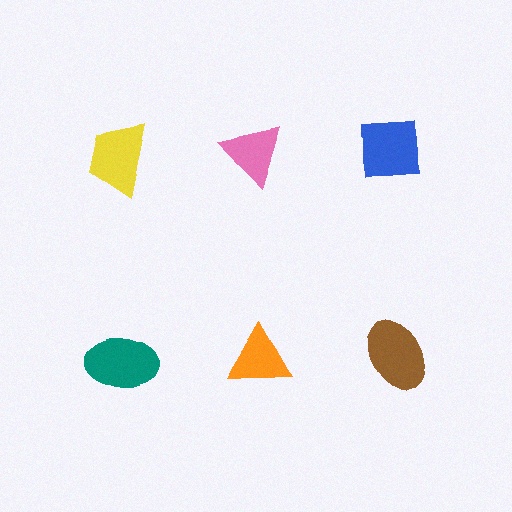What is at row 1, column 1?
A yellow trapezoid.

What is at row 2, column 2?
An orange triangle.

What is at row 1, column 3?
A blue square.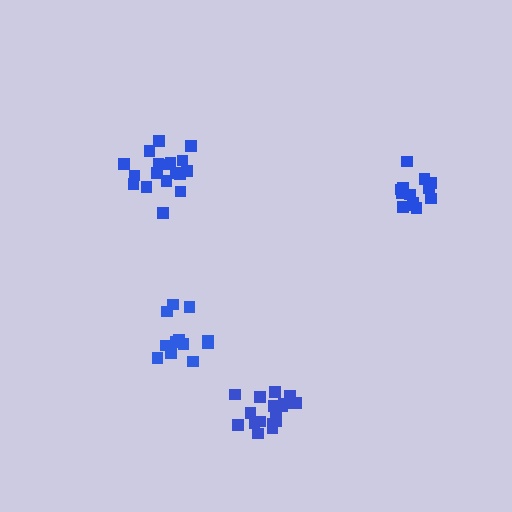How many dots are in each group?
Group 1: 18 dots, Group 2: 12 dots, Group 3: 13 dots, Group 4: 17 dots (60 total).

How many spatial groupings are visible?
There are 4 spatial groupings.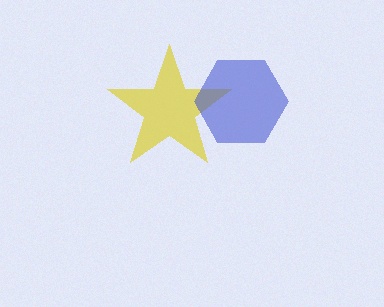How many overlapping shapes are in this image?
There are 2 overlapping shapes in the image.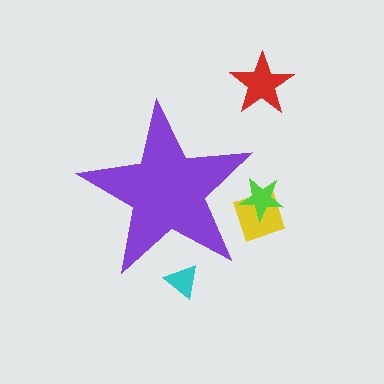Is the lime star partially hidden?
Yes, the lime star is partially hidden behind the purple star.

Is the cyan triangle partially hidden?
Yes, the cyan triangle is partially hidden behind the purple star.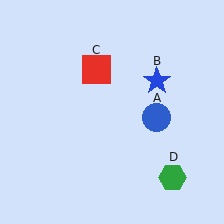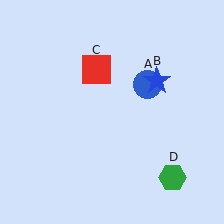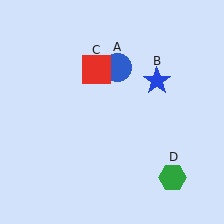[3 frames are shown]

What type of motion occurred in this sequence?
The blue circle (object A) rotated counterclockwise around the center of the scene.